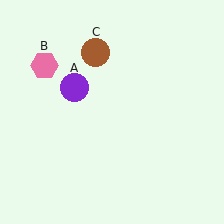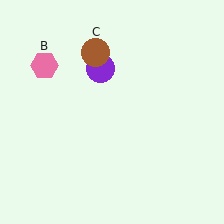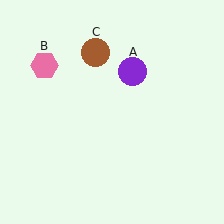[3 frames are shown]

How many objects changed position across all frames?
1 object changed position: purple circle (object A).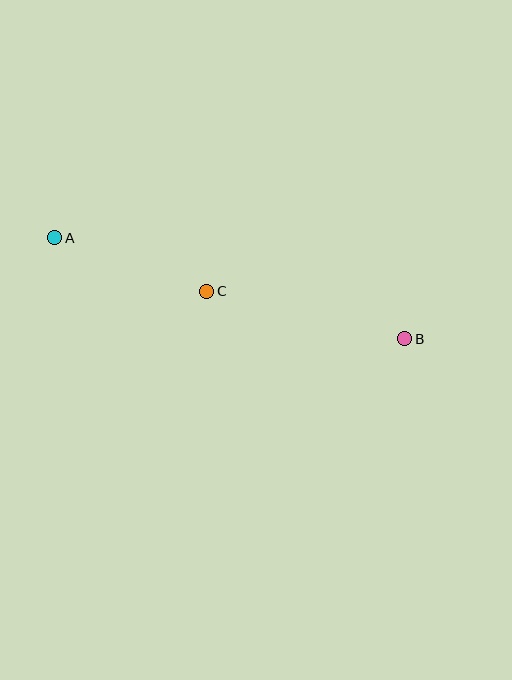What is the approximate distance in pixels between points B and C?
The distance between B and C is approximately 203 pixels.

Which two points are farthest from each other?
Points A and B are farthest from each other.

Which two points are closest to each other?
Points A and C are closest to each other.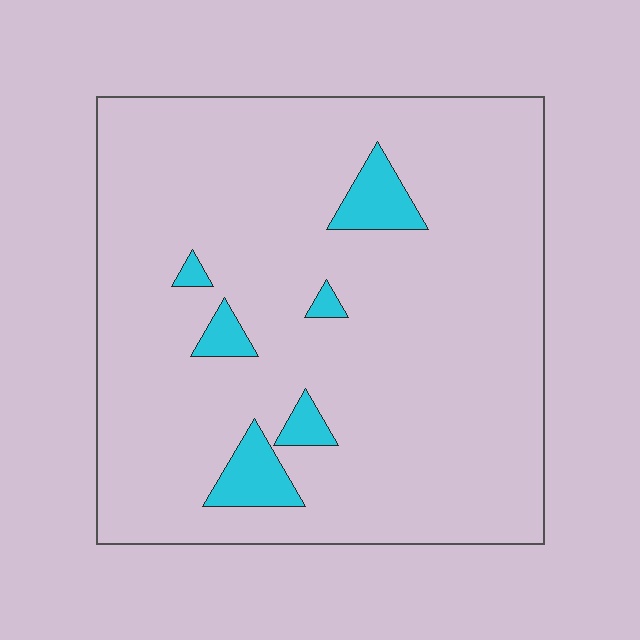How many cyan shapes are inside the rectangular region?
6.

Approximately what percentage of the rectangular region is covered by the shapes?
Approximately 5%.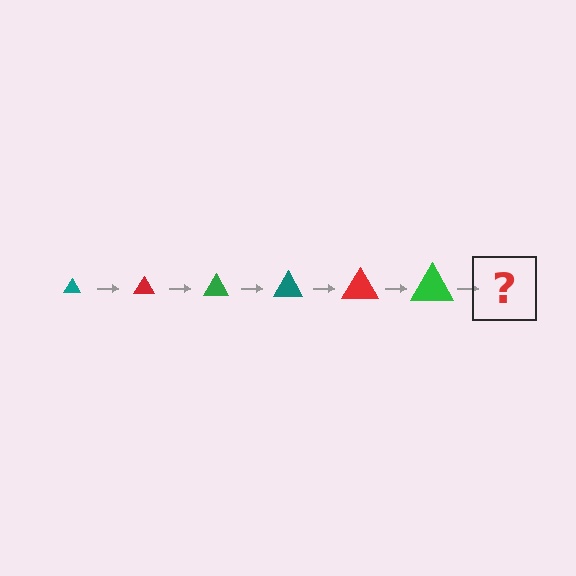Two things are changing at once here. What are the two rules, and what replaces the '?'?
The two rules are that the triangle grows larger each step and the color cycles through teal, red, and green. The '?' should be a teal triangle, larger than the previous one.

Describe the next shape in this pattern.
It should be a teal triangle, larger than the previous one.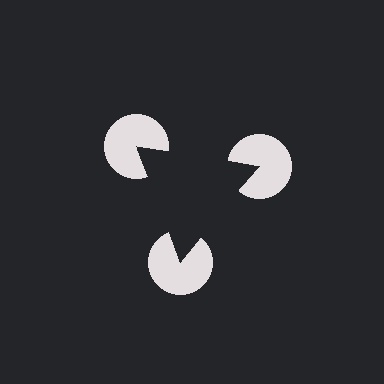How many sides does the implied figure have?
3 sides.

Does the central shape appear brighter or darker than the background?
It typically appears slightly darker than the background, even though no actual brightness change is drawn.